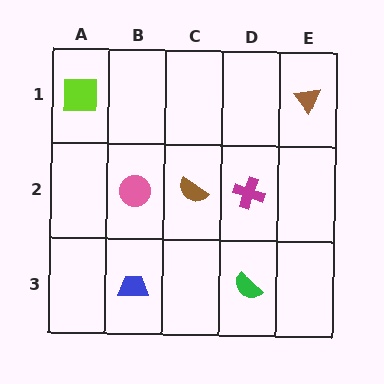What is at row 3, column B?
A blue trapezoid.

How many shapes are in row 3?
2 shapes.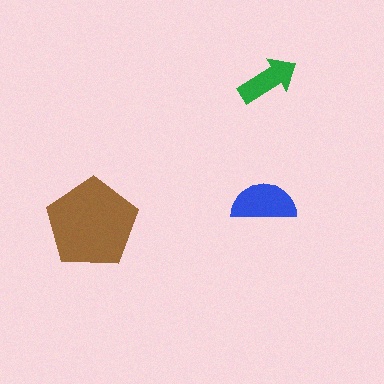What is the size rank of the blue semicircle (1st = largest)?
2nd.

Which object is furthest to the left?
The brown pentagon is leftmost.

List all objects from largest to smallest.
The brown pentagon, the blue semicircle, the green arrow.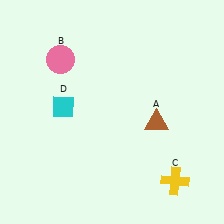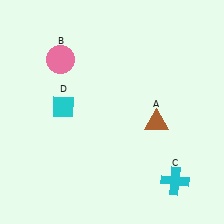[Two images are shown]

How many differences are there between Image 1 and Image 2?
There is 1 difference between the two images.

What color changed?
The cross (C) changed from yellow in Image 1 to cyan in Image 2.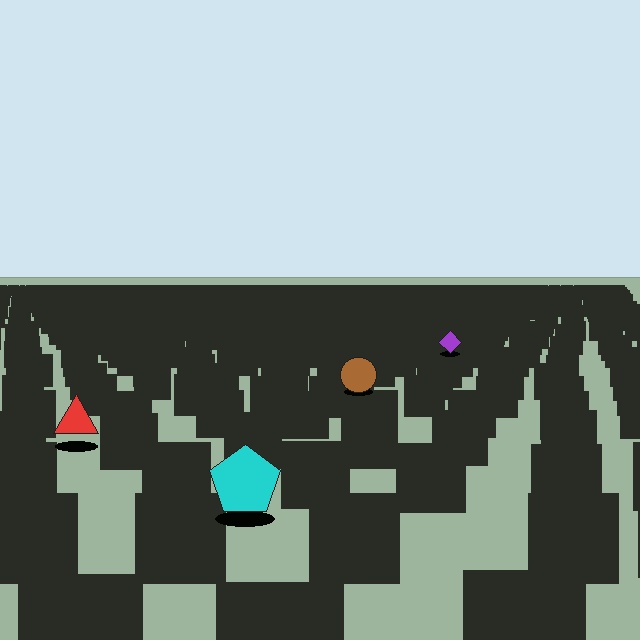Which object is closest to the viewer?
The cyan pentagon is closest. The texture marks near it are larger and more spread out.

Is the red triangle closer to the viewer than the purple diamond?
Yes. The red triangle is closer — you can tell from the texture gradient: the ground texture is coarser near it.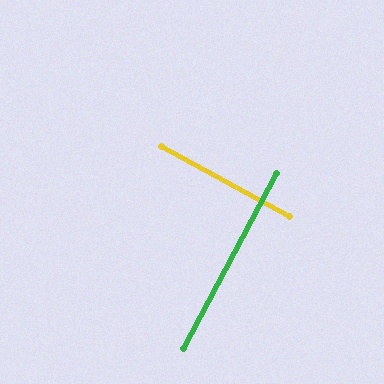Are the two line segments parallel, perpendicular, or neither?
Perpendicular — they meet at approximately 89°.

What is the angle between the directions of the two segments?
Approximately 89 degrees.